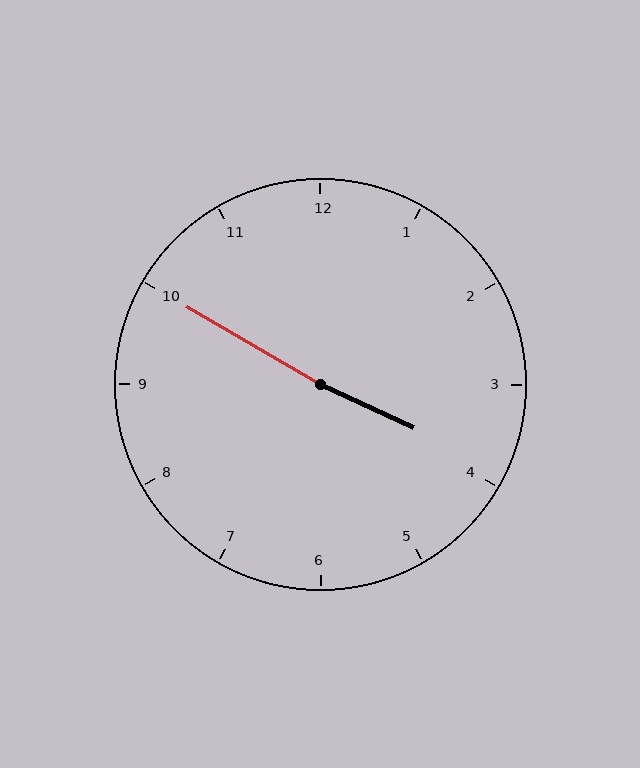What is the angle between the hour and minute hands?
Approximately 175 degrees.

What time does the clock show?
3:50.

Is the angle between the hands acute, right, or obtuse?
It is obtuse.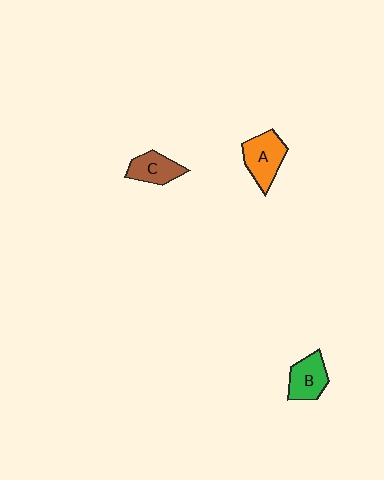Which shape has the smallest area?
Shape C (brown).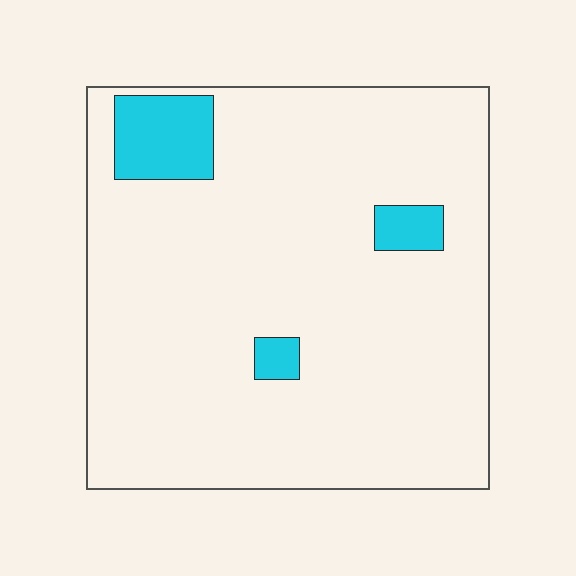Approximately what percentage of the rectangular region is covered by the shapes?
Approximately 10%.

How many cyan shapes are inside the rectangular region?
3.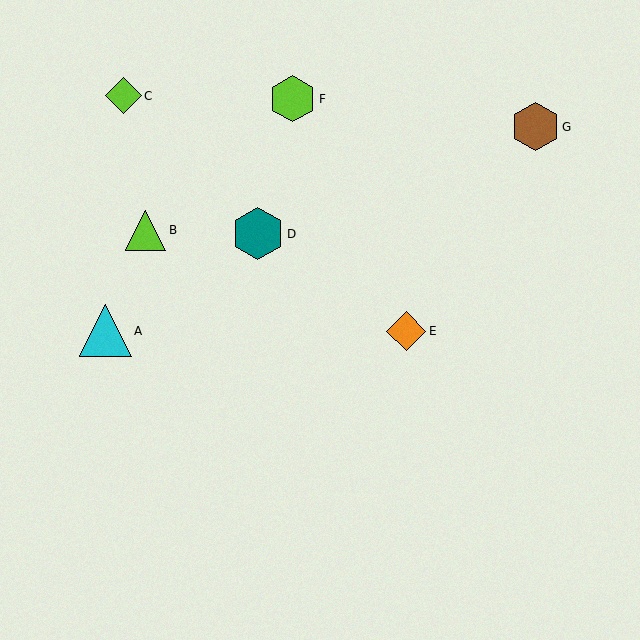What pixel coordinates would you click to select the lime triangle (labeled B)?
Click at (146, 230) to select the lime triangle B.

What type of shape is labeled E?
Shape E is an orange diamond.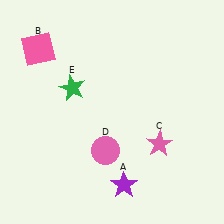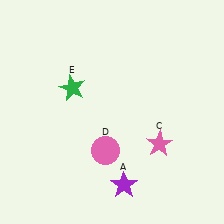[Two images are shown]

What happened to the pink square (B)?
The pink square (B) was removed in Image 2. It was in the top-left area of Image 1.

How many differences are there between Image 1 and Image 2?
There is 1 difference between the two images.